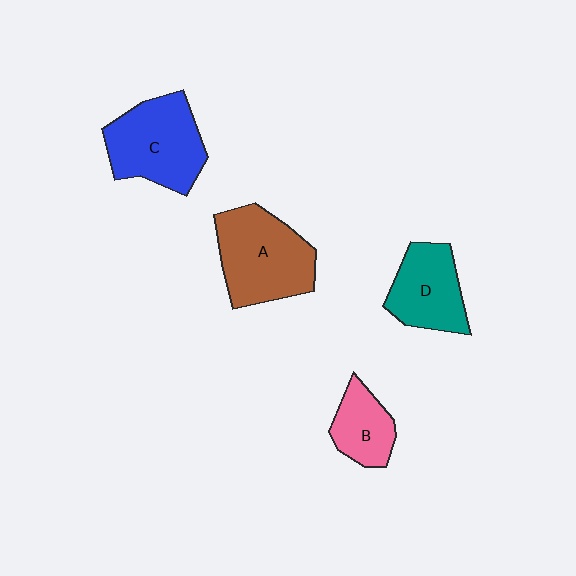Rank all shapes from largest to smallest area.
From largest to smallest: A (brown), C (blue), D (teal), B (pink).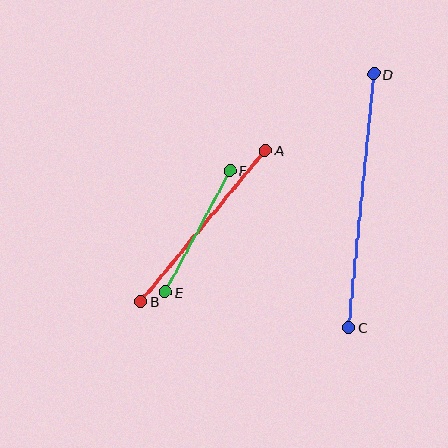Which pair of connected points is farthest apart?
Points C and D are farthest apart.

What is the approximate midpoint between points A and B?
The midpoint is at approximately (203, 226) pixels.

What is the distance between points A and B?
The distance is approximately 196 pixels.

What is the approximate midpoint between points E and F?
The midpoint is at approximately (198, 231) pixels.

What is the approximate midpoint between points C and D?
The midpoint is at approximately (361, 201) pixels.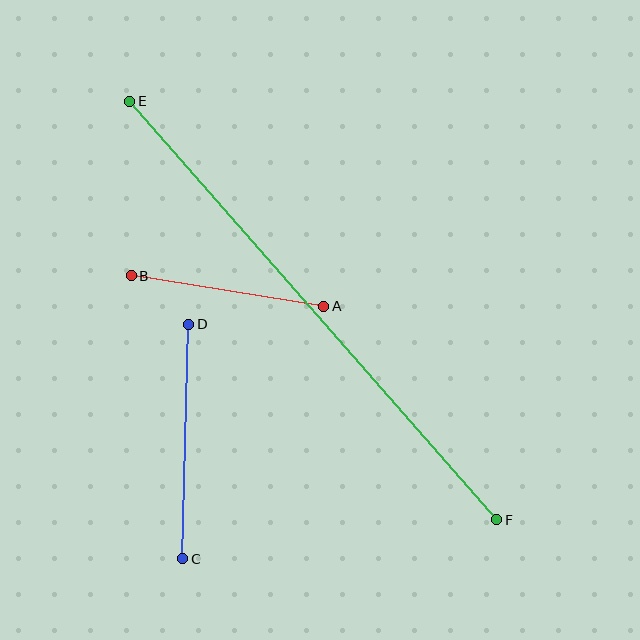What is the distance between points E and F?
The distance is approximately 557 pixels.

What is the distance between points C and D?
The distance is approximately 235 pixels.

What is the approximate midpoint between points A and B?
The midpoint is at approximately (228, 291) pixels.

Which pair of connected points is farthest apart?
Points E and F are farthest apart.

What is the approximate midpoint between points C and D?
The midpoint is at approximately (186, 442) pixels.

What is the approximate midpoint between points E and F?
The midpoint is at approximately (313, 311) pixels.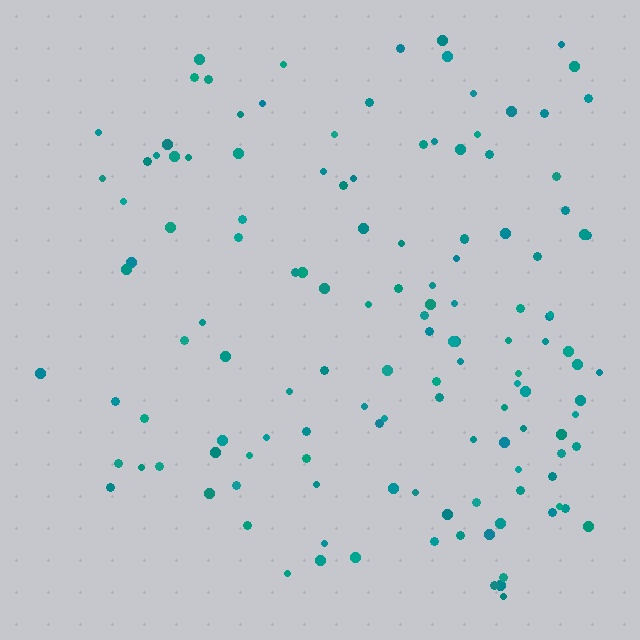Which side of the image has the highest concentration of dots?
The right.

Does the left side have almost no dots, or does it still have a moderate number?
Still a moderate number, just noticeably fewer than the right.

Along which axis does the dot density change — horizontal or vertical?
Horizontal.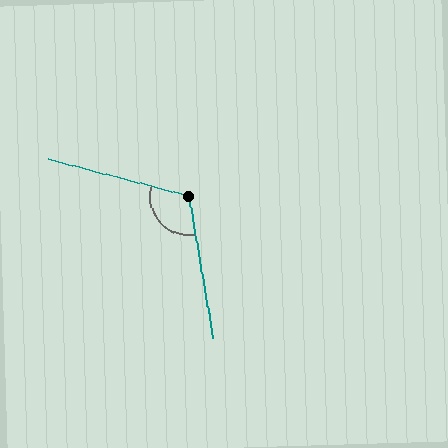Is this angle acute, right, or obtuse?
It is obtuse.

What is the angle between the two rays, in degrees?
Approximately 115 degrees.